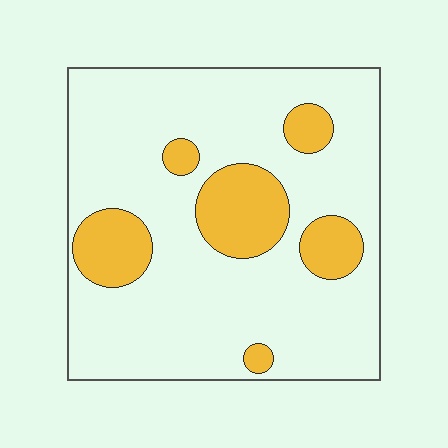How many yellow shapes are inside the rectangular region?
6.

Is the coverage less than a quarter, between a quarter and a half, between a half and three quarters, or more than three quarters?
Less than a quarter.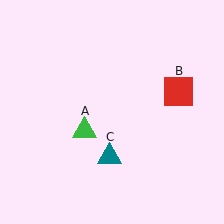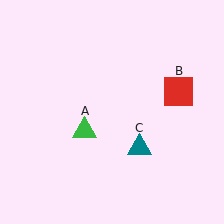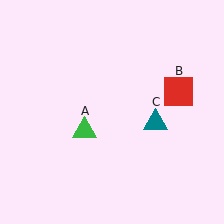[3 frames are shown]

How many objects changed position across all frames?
1 object changed position: teal triangle (object C).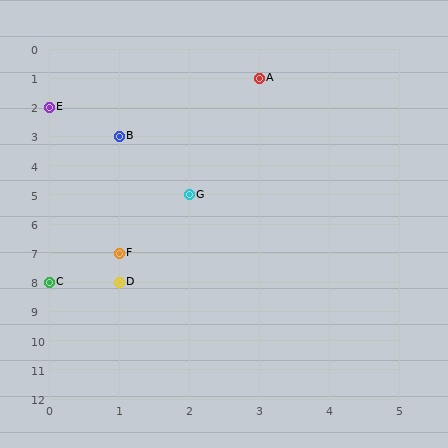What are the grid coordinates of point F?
Point F is at grid coordinates (1, 7).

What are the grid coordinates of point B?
Point B is at grid coordinates (1, 3).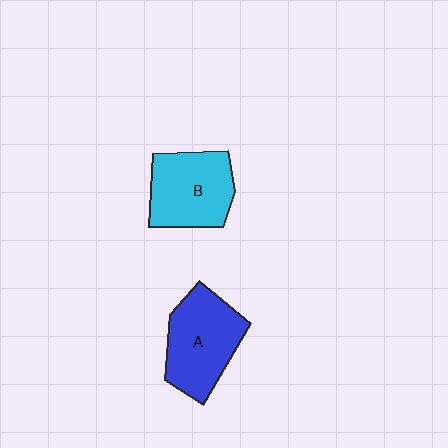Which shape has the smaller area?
Shape B (cyan).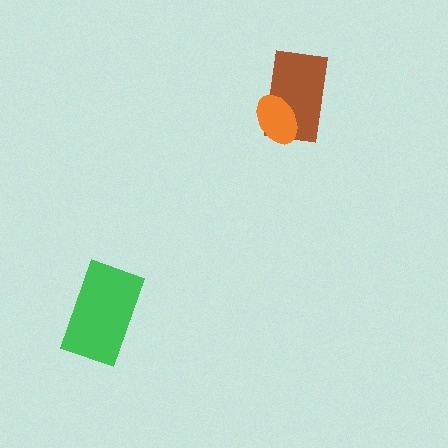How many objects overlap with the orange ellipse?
1 object overlaps with the orange ellipse.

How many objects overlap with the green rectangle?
0 objects overlap with the green rectangle.